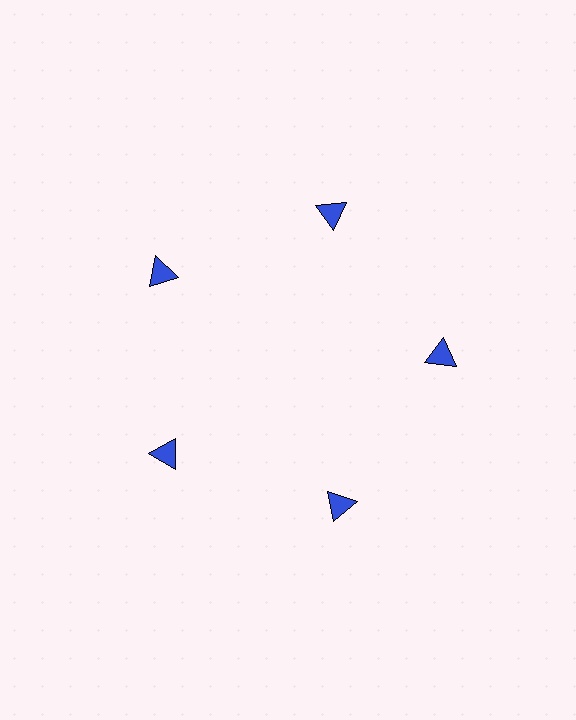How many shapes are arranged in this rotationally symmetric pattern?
There are 5 shapes, arranged in 5 groups of 1.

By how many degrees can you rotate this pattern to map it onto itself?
The pattern maps onto itself every 72 degrees of rotation.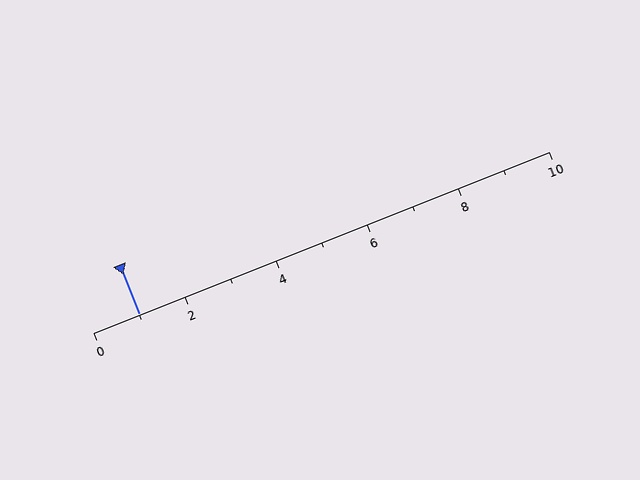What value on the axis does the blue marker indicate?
The marker indicates approximately 1.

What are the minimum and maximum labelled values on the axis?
The axis runs from 0 to 10.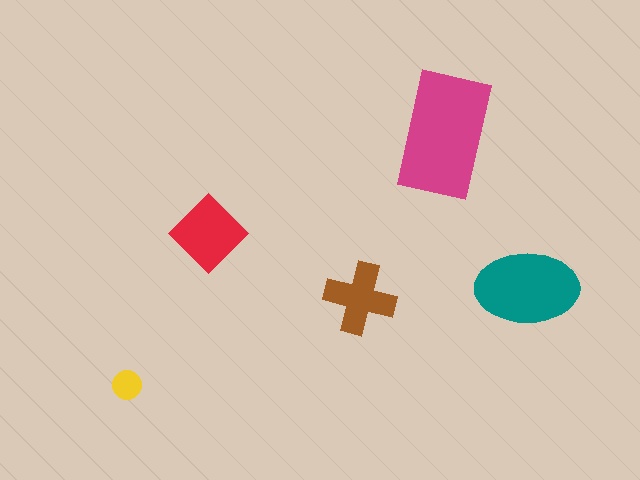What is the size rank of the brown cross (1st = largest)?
4th.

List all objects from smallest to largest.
The yellow circle, the brown cross, the red diamond, the teal ellipse, the magenta rectangle.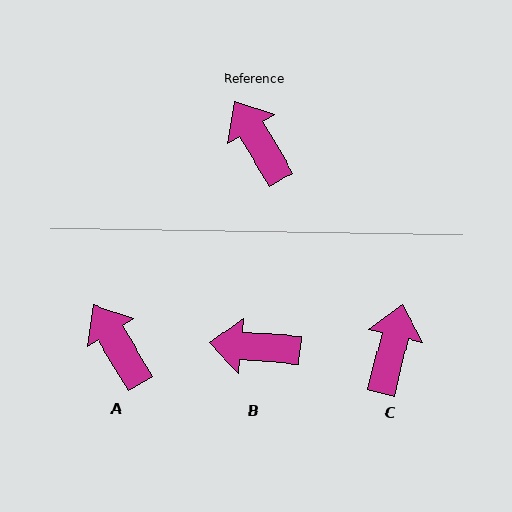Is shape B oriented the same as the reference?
No, it is off by about 55 degrees.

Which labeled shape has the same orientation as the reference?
A.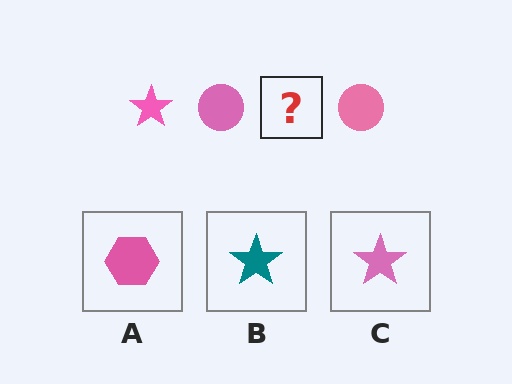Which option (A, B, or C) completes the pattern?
C.